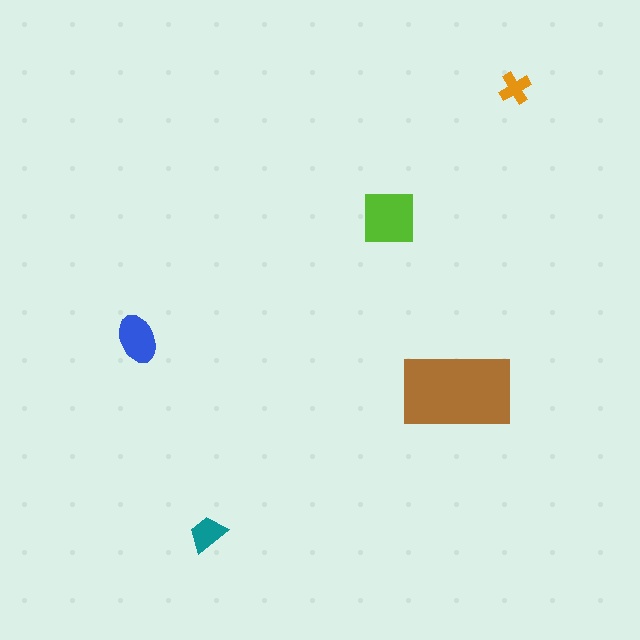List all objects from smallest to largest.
The orange cross, the teal trapezoid, the blue ellipse, the lime square, the brown rectangle.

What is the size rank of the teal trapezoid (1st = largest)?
4th.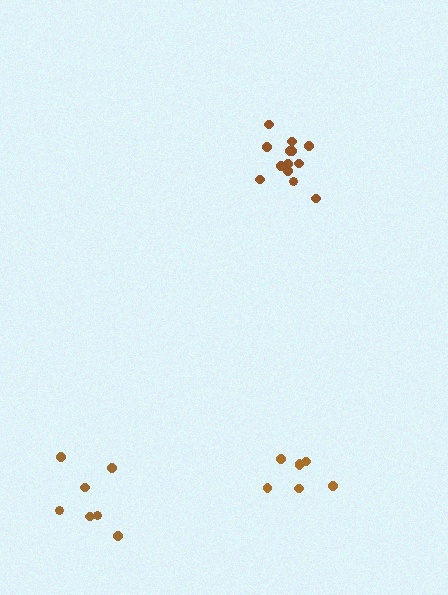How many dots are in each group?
Group 1: 7 dots, Group 2: 13 dots, Group 3: 7 dots (27 total).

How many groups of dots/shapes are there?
There are 3 groups.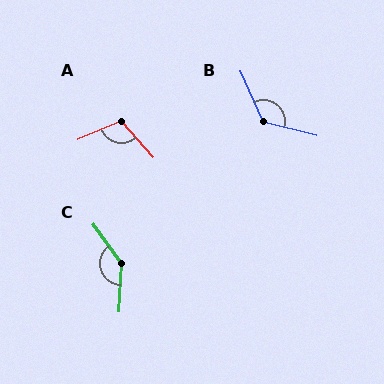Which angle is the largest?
C, at approximately 141 degrees.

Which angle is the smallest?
A, at approximately 108 degrees.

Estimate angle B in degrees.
Approximately 127 degrees.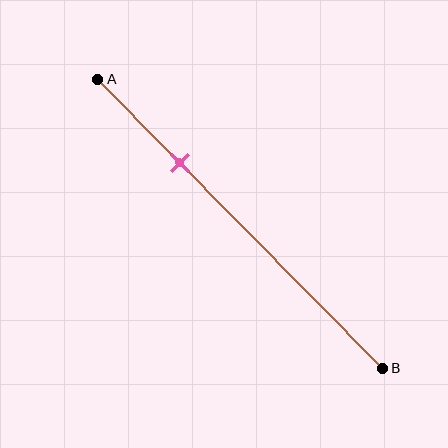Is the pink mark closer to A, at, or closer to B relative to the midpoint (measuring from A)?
The pink mark is closer to point A than the midpoint of segment AB.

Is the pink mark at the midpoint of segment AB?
No, the mark is at about 30% from A, not at the 50% midpoint.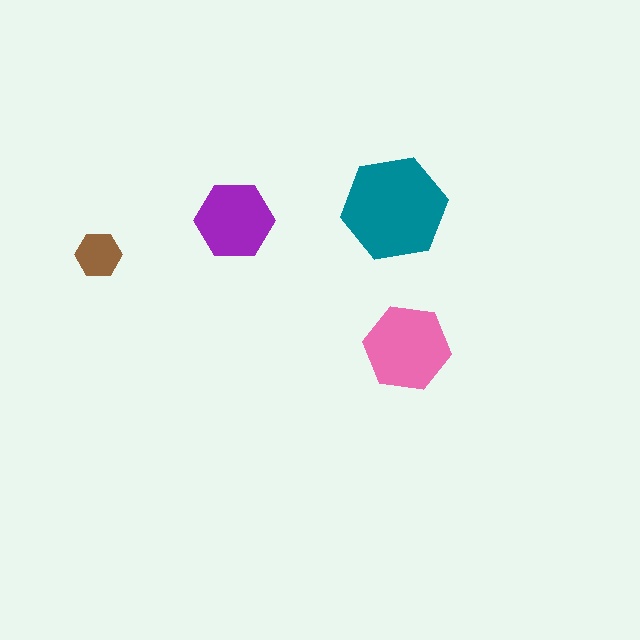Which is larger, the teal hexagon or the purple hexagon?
The teal one.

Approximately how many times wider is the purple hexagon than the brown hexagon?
About 1.5 times wider.